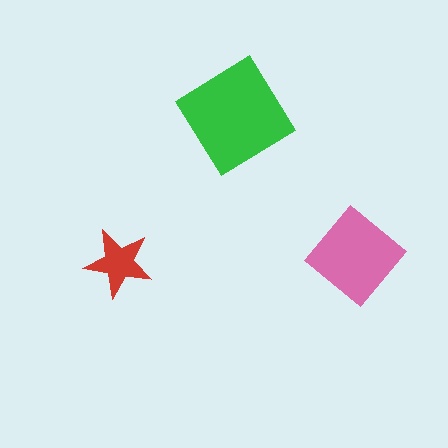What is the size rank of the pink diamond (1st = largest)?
2nd.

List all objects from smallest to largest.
The red star, the pink diamond, the green diamond.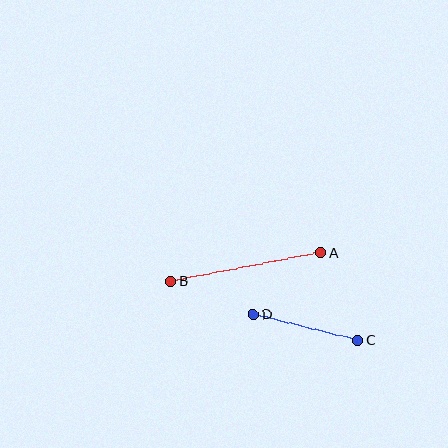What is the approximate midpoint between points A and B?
The midpoint is at approximately (246, 267) pixels.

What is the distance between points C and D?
The distance is approximately 107 pixels.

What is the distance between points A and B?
The distance is approximately 153 pixels.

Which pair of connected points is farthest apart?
Points A and B are farthest apart.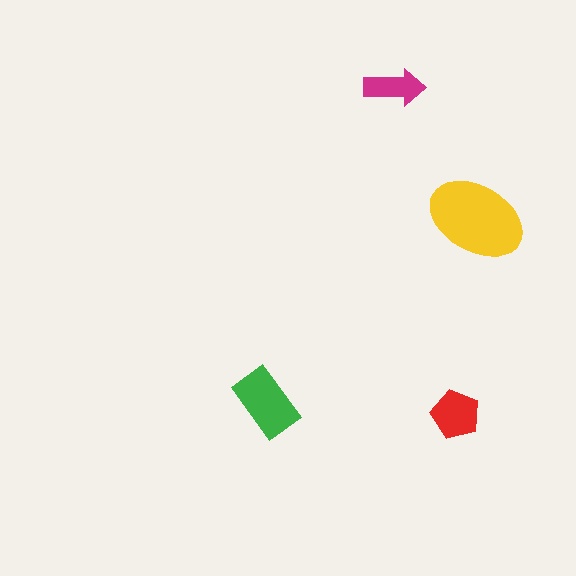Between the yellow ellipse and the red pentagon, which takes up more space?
The yellow ellipse.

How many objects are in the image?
There are 4 objects in the image.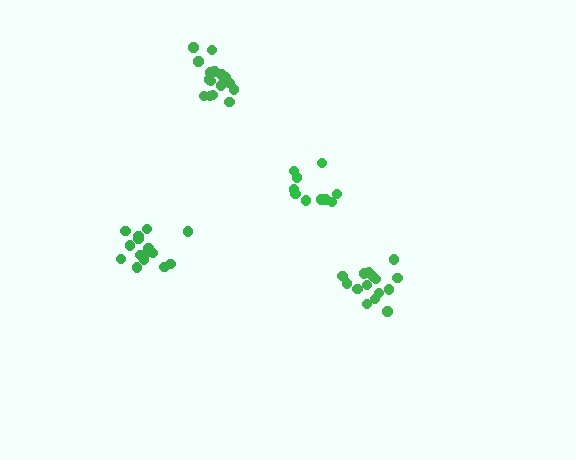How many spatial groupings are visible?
There are 4 spatial groupings.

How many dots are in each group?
Group 1: 11 dots, Group 2: 15 dots, Group 3: 15 dots, Group 4: 16 dots (57 total).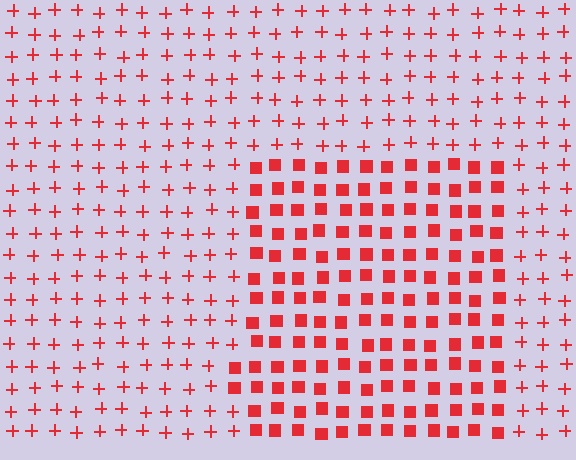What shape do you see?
I see a rectangle.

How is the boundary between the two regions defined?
The boundary is defined by a change in element shape: squares inside vs. plus signs outside. All elements share the same color and spacing.